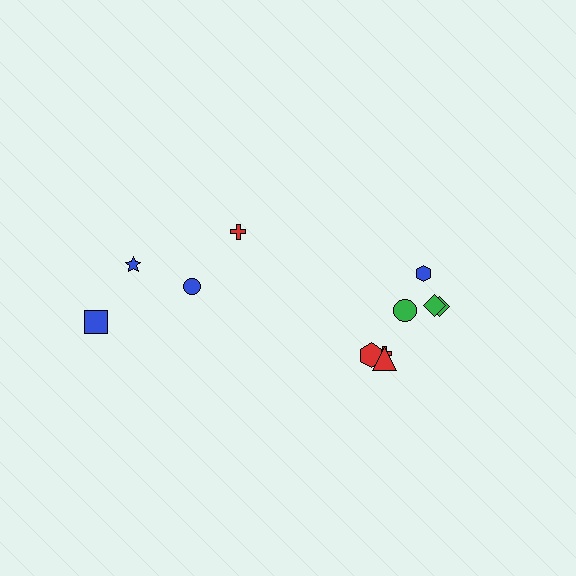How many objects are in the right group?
There are 7 objects.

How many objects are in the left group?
There are 4 objects.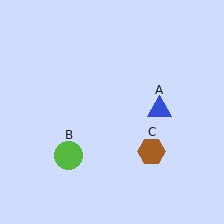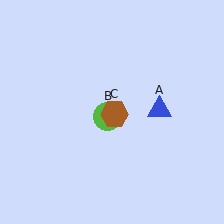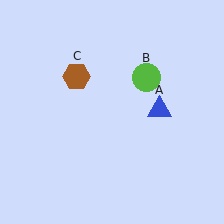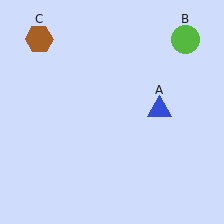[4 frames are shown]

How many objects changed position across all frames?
2 objects changed position: lime circle (object B), brown hexagon (object C).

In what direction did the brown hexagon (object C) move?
The brown hexagon (object C) moved up and to the left.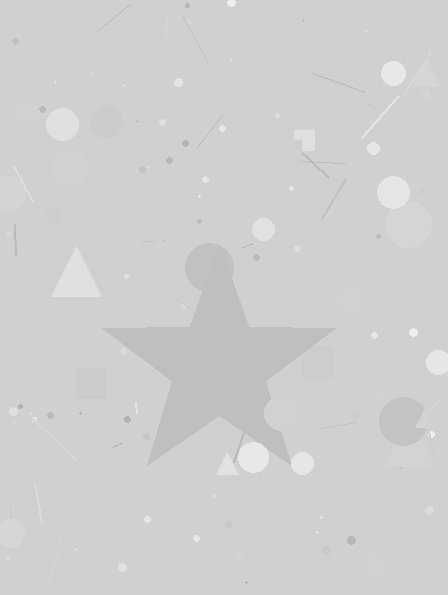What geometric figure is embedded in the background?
A star is embedded in the background.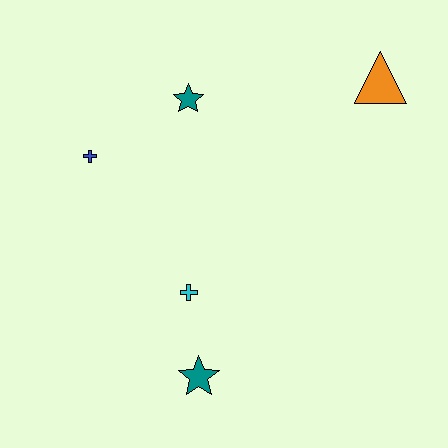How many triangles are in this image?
There is 1 triangle.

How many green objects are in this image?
There are no green objects.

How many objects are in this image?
There are 5 objects.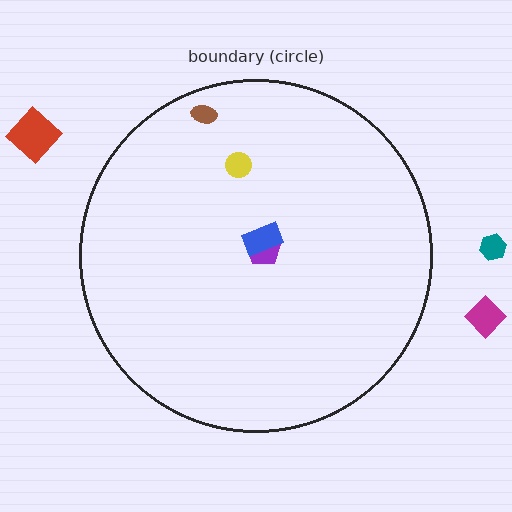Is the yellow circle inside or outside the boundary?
Inside.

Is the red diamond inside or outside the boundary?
Outside.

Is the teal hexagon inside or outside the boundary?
Outside.